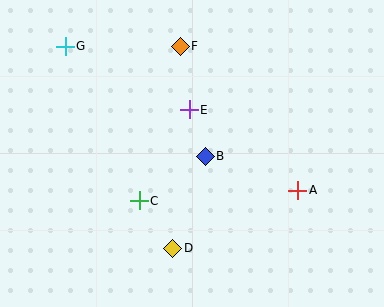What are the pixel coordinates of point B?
Point B is at (205, 156).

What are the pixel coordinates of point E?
Point E is at (189, 110).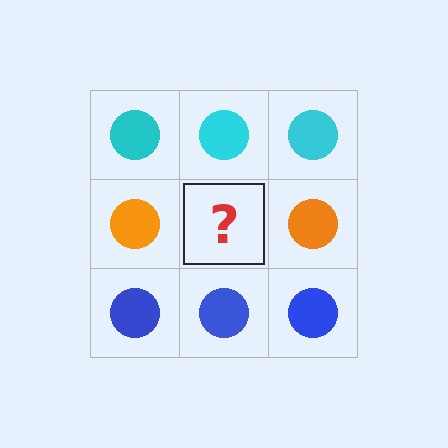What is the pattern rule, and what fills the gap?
The rule is that each row has a consistent color. The gap should be filled with an orange circle.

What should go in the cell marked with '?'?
The missing cell should contain an orange circle.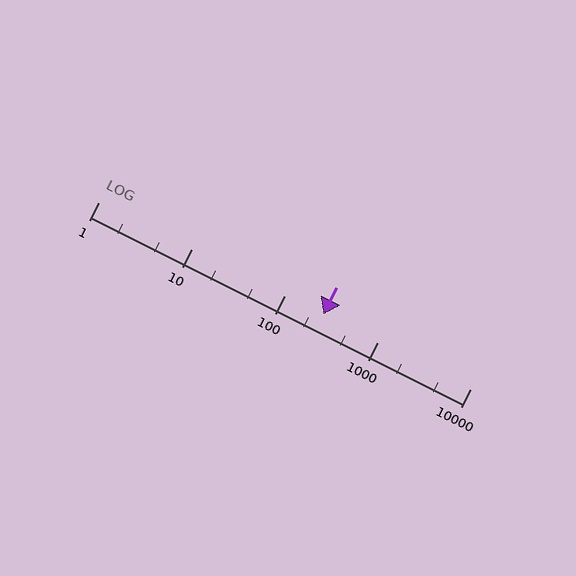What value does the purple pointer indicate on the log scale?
The pointer indicates approximately 260.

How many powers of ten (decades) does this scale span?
The scale spans 4 decades, from 1 to 10000.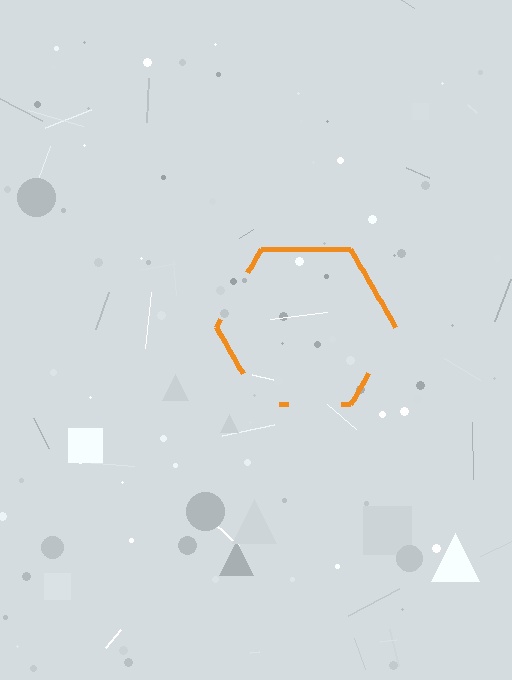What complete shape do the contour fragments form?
The contour fragments form a hexagon.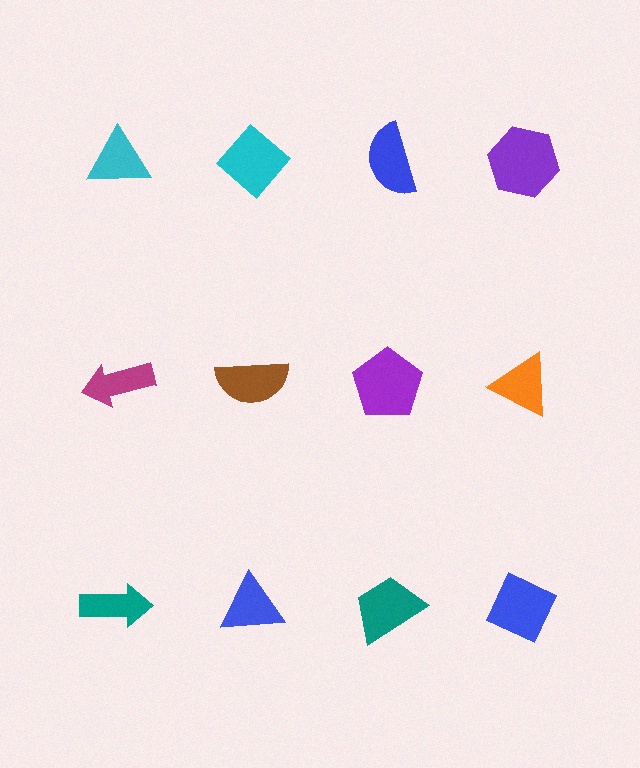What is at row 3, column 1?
A teal arrow.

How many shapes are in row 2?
4 shapes.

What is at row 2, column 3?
A purple pentagon.